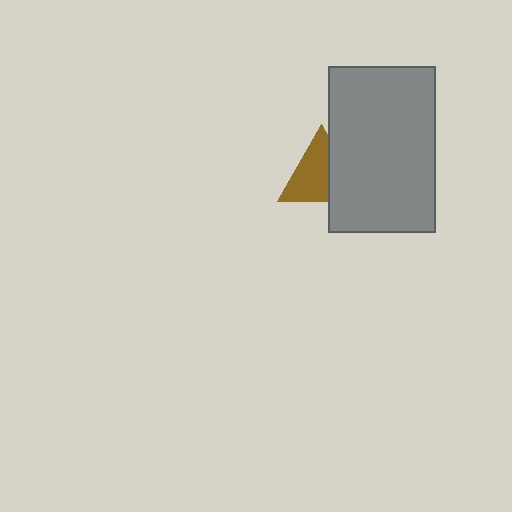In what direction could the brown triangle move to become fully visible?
The brown triangle could move left. That would shift it out from behind the gray rectangle entirely.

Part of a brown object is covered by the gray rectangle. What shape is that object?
It is a triangle.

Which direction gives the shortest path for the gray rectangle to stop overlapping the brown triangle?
Moving right gives the shortest separation.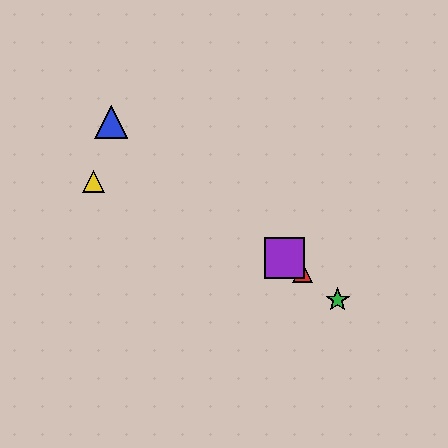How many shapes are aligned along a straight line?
4 shapes (the red triangle, the blue triangle, the green star, the purple square) are aligned along a straight line.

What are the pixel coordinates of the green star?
The green star is at (338, 300).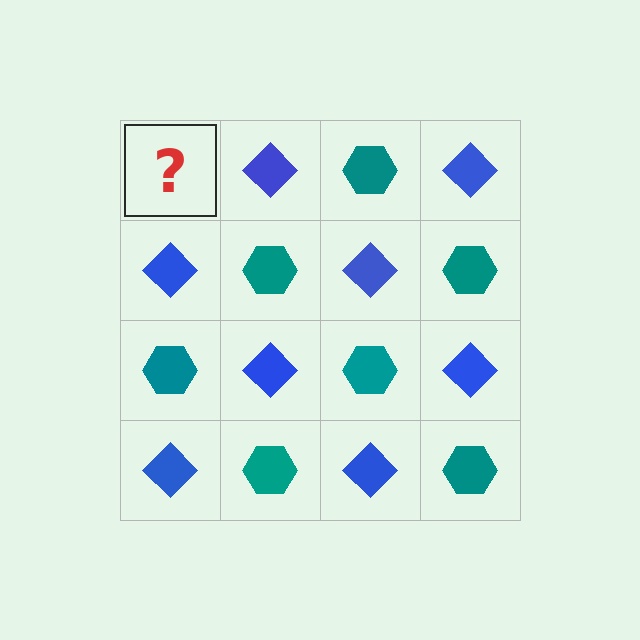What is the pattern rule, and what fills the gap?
The rule is that it alternates teal hexagon and blue diamond in a checkerboard pattern. The gap should be filled with a teal hexagon.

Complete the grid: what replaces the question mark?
The question mark should be replaced with a teal hexagon.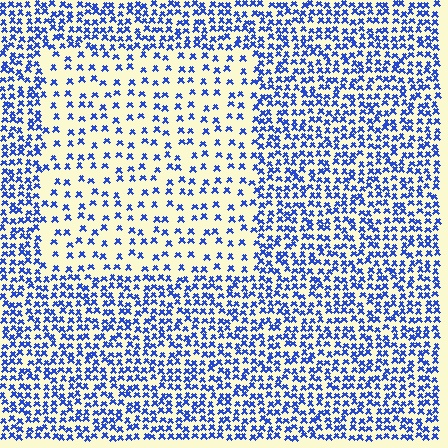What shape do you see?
I see a rectangle.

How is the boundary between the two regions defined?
The boundary is defined by a change in element density (approximately 2.2x ratio). All elements are the same color, size, and shape.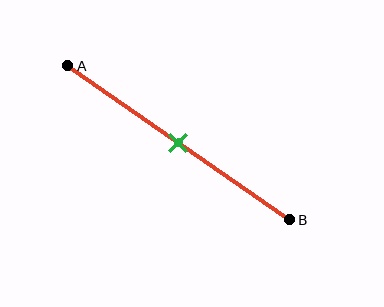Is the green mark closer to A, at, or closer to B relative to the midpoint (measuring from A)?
The green mark is approximately at the midpoint of segment AB.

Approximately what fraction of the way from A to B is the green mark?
The green mark is approximately 50% of the way from A to B.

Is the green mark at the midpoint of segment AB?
Yes, the mark is approximately at the midpoint.